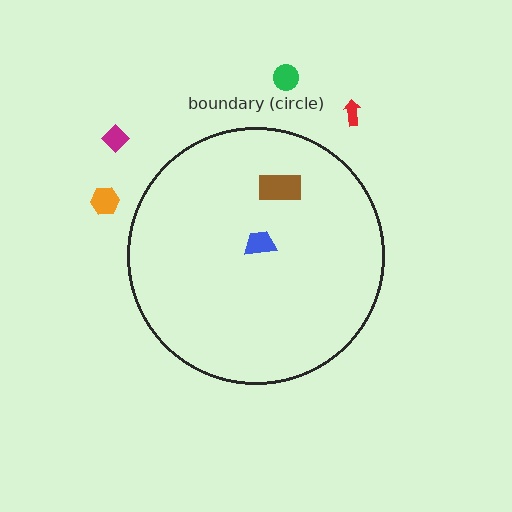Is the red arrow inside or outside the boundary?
Outside.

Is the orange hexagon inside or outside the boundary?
Outside.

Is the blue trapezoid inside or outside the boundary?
Inside.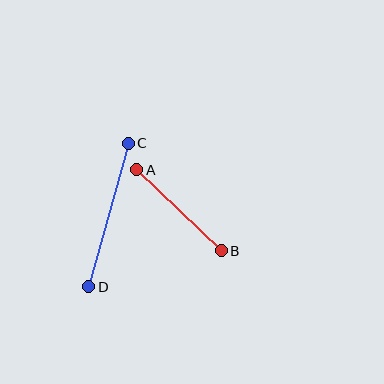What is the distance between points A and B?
The distance is approximately 117 pixels.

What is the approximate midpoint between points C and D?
The midpoint is at approximately (108, 215) pixels.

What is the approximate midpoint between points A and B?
The midpoint is at approximately (179, 210) pixels.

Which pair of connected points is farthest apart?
Points C and D are farthest apart.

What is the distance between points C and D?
The distance is approximately 149 pixels.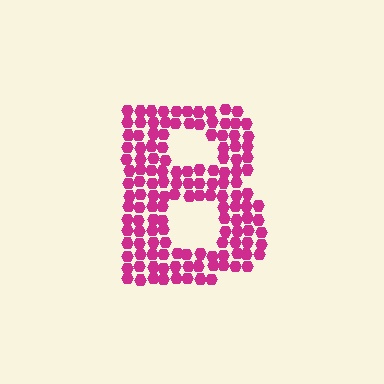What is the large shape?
The large shape is the letter B.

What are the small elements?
The small elements are hexagons.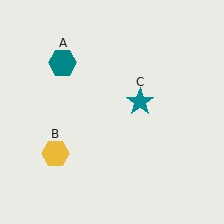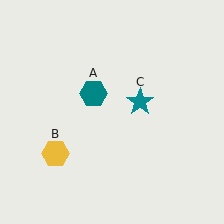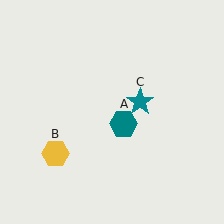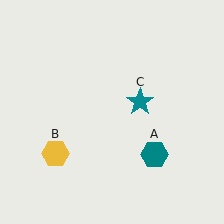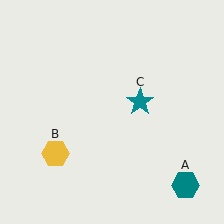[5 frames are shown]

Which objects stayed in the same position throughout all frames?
Yellow hexagon (object B) and teal star (object C) remained stationary.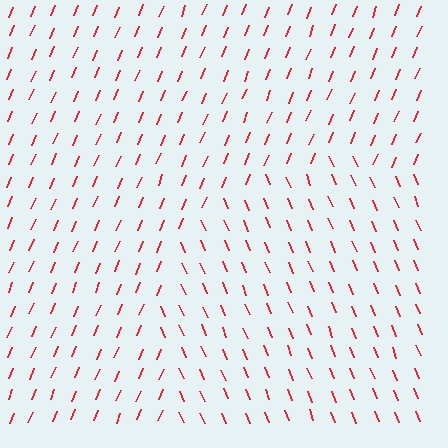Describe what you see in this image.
The image is filled with small red line segments. A circle region in the image has lines oriented differently from the surrounding lines, creating a visible texture boundary.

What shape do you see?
I see a circle.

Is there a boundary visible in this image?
Yes, there is a texture boundary formed by a change in line orientation.